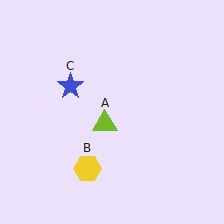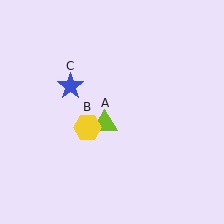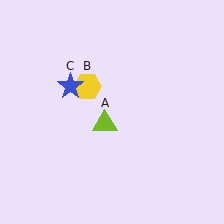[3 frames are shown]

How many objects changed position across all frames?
1 object changed position: yellow hexagon (object B).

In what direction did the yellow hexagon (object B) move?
The yellow hexagon (object B) moved up.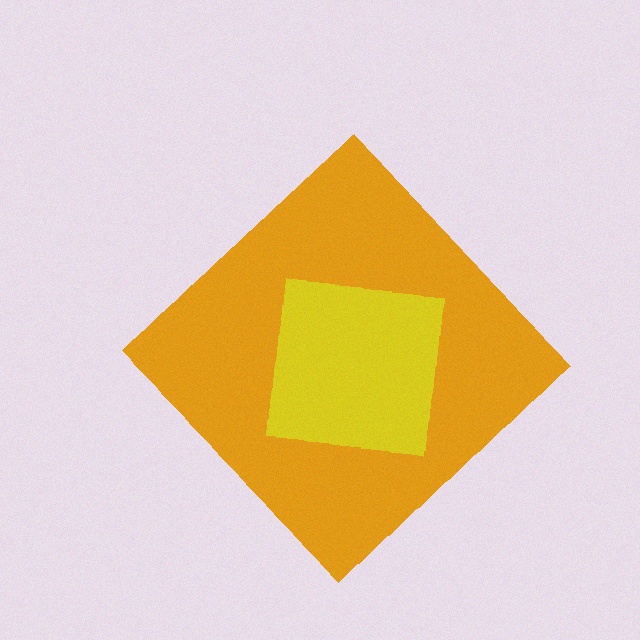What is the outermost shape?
The orange diamond.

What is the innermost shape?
The yellow square.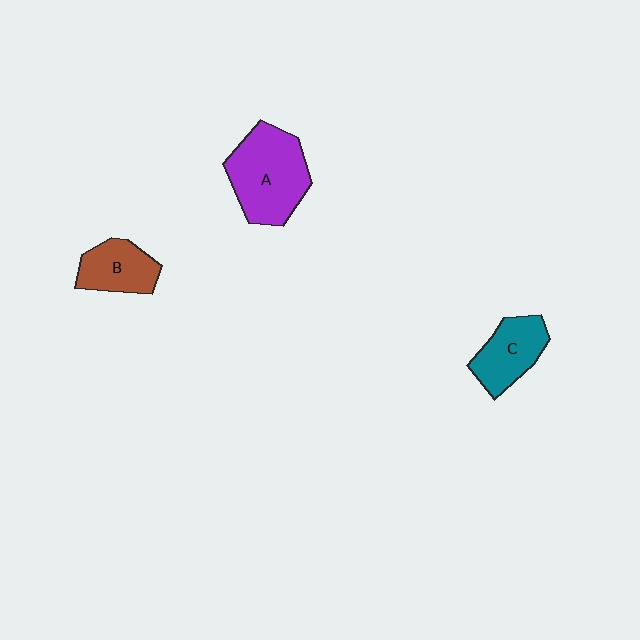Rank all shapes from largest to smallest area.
From largest to smallest: A (purple), C (teal), B (brown).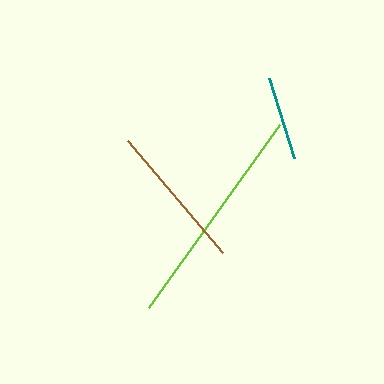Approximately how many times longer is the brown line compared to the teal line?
The brown line is approximately 1.7 times the length of the teal line.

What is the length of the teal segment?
The teal segment is approximately 84 pixels long.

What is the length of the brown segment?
The brown segment is approximately 147 pixels long.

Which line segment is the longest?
The lime line is the longest at approximately 225 pixels.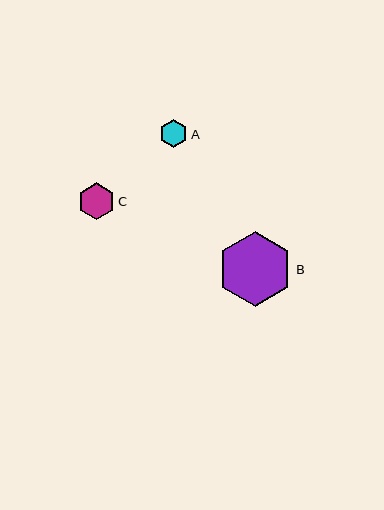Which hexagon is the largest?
Hexagon B is the largest with a size of approximately 75 pixels.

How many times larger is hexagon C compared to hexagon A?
Hexagon C is approximately 1.3 times the size of hexagon A.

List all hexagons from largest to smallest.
From largest to smallest: B, C, A.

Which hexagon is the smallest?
Hexagon A is the smallest with a size of approximately 28 pixels.